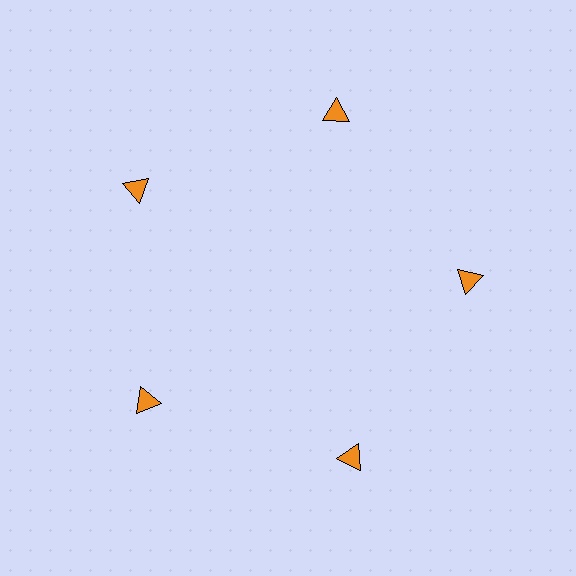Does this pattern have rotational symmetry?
Yes, this pattern has 5-fold rotational symmetry. It looks the same after rotating 72 degrees around the center.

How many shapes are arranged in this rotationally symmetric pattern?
There are 5 shapes, arranged in 5 groups of 1.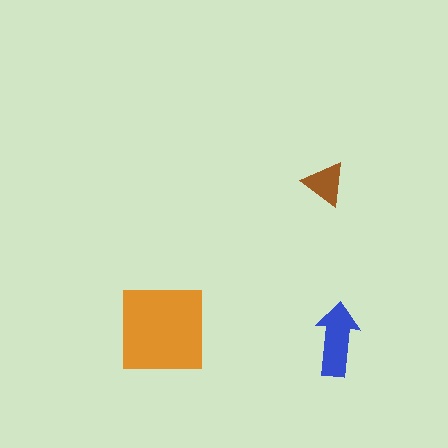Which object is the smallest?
The brown triangle.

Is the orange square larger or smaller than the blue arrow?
Larger.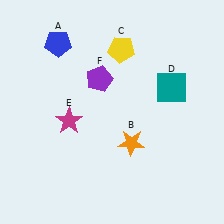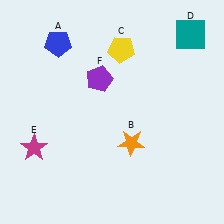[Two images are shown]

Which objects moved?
The objects that moved are: the teal square (D), the magenta star (E).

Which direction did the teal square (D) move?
The teal square (D) moved up.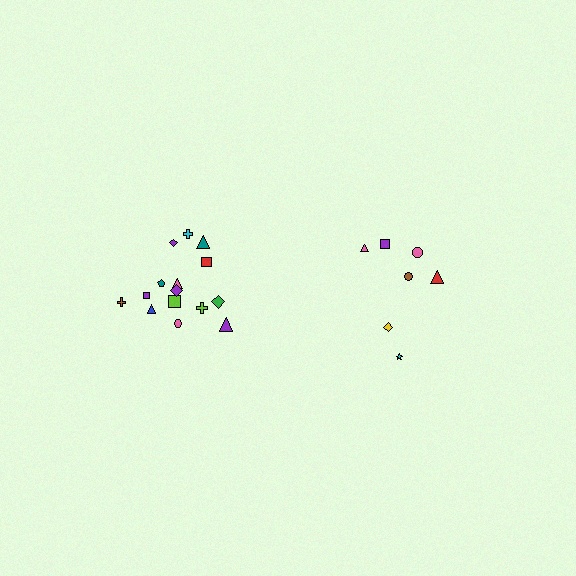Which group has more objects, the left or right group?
The left group.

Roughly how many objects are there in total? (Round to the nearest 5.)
Roughly 20 objects in total.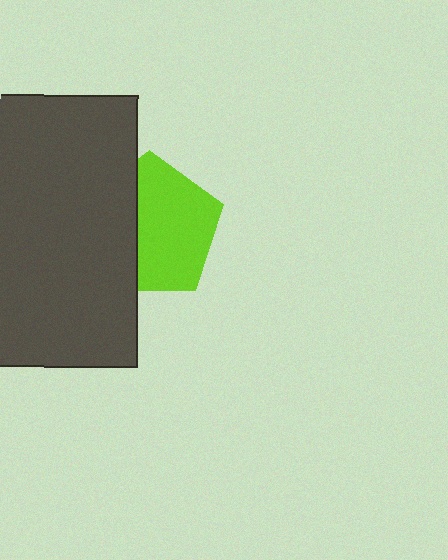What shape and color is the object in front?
The object in front is a dark gray rectangle.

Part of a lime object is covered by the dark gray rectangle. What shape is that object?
It is a pentagon.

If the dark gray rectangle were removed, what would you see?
You would see the complete lime pentagon.